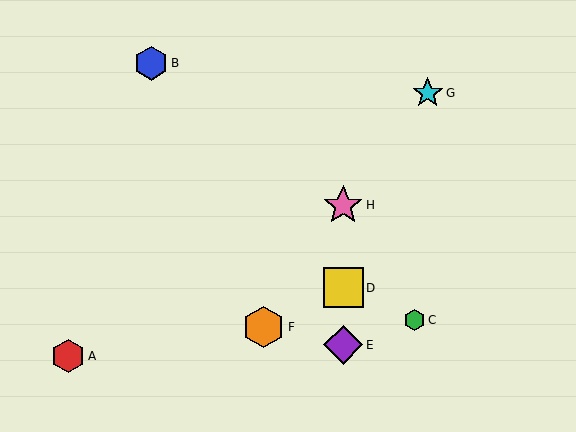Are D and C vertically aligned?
No, D is at x≈343 and C is at x≈415.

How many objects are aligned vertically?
3 objects (D, E, H) are aligned vertically.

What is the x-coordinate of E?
Object E is at x≈343.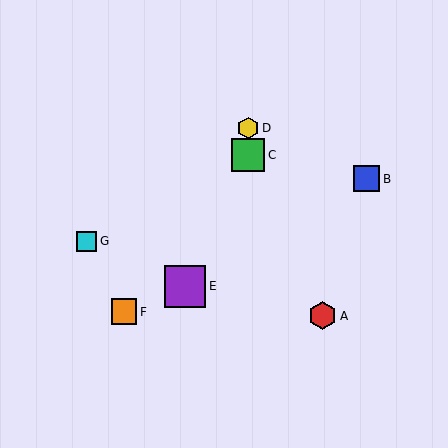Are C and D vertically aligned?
Yes, both are at x≈248.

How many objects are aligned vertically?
2 objects (C, D) are aligned vertically.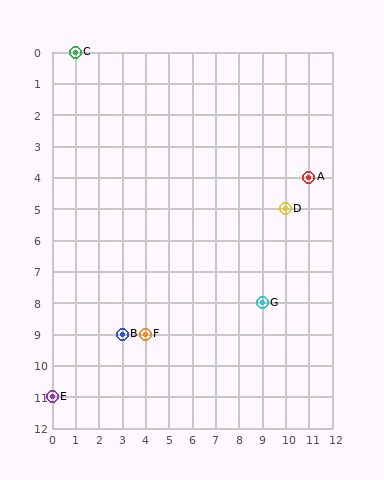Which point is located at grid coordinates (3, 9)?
Point B is at (3, 9).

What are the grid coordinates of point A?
Point A is at grid coordinates (11, 4).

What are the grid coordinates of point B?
Point B is at grid coordinates (3, 9).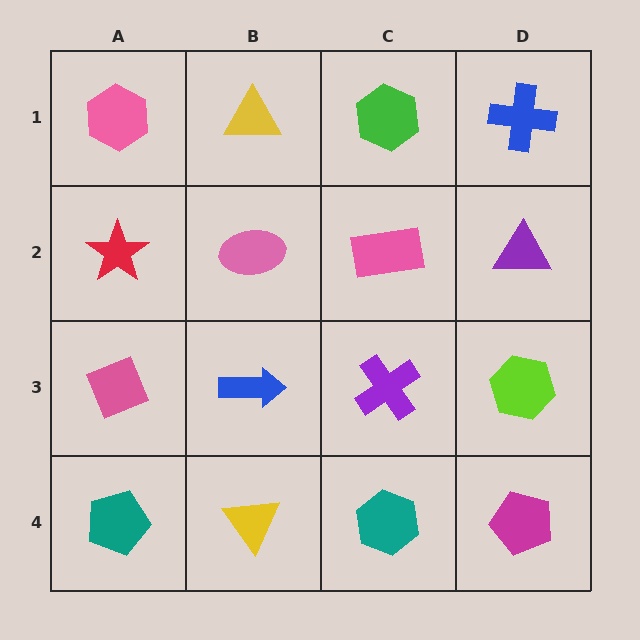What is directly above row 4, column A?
A pink diamond.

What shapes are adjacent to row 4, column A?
A pink diamond (row 3, column A), a yellow triangle (row 4, column B).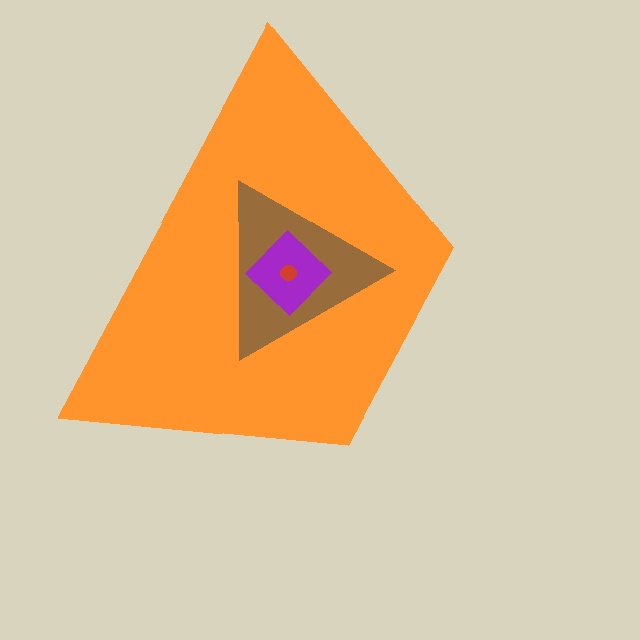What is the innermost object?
The red circle.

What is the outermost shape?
The orange trapezoid.